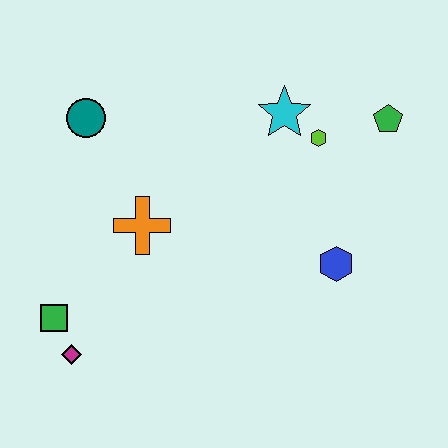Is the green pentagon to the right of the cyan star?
Yes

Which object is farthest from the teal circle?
The green pentagon is farthest from the teal circle.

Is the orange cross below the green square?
No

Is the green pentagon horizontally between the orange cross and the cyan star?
No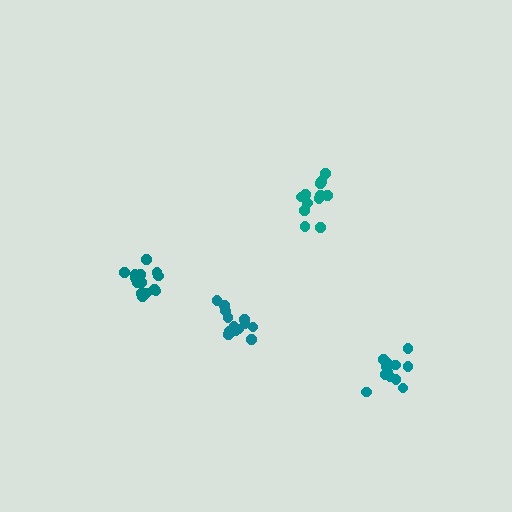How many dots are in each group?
Group 1: 12 dots, Group 2: 12 dots, Group 3: 15 dots, Group 4: 13 dots (52 total).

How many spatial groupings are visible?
There are 4 spatial groupings.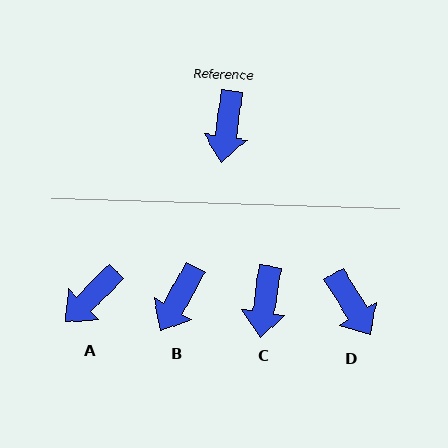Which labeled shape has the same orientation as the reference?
C.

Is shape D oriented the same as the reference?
No, it is off by about 40 degrees.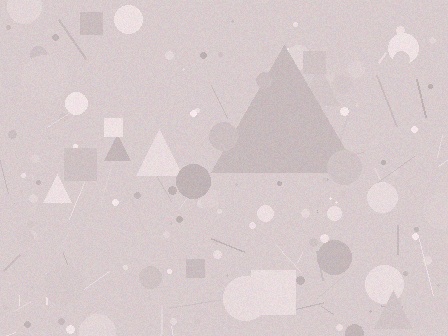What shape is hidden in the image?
A triangle is hidden in the image.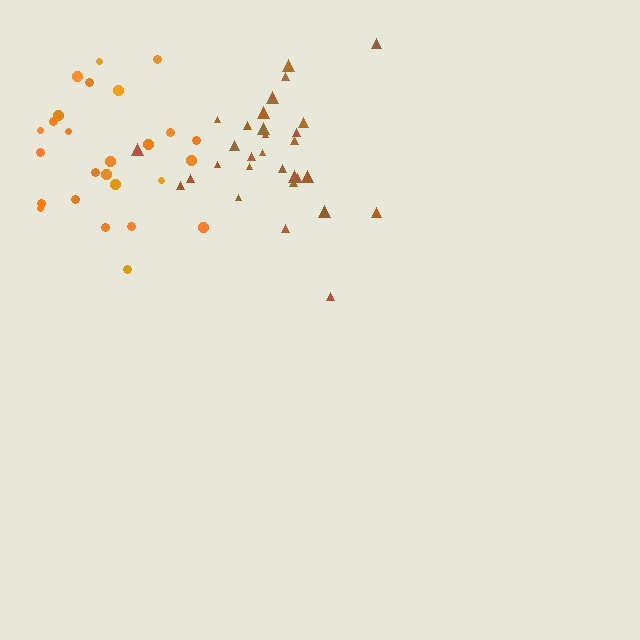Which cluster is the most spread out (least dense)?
Brown.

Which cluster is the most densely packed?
Orange.